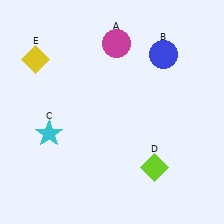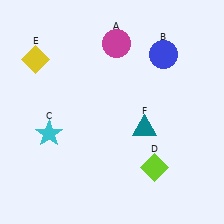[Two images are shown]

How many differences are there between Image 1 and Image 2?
There is 1 difference between the two images.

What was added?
A teal triangle (F) was added in Image 2.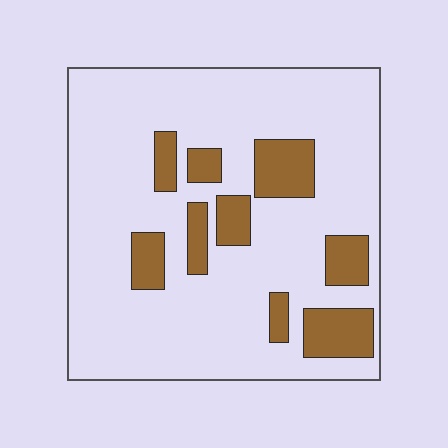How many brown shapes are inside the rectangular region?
9.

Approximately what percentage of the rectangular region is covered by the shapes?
Approximately 20%.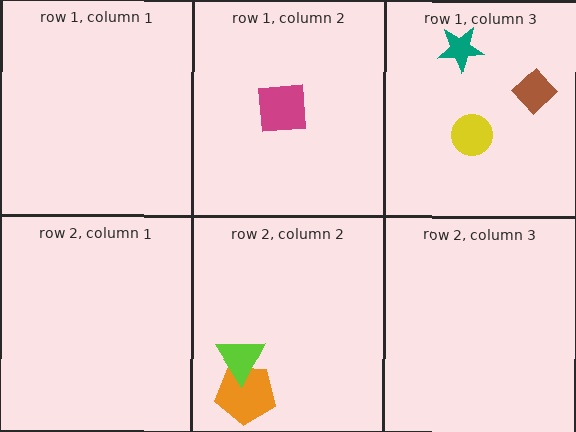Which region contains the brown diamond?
The row 1, column 3 region.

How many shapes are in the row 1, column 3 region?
3.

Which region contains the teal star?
The row 1, column 3 region.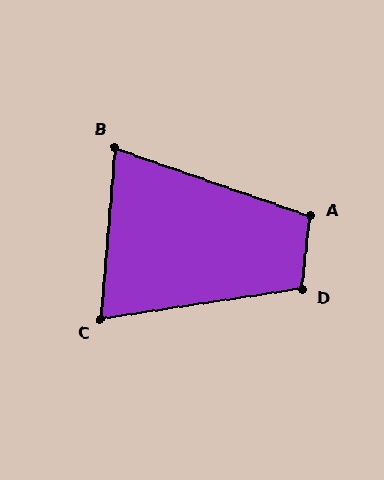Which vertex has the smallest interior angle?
B, at approximately 75 degrees.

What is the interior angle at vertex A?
Approximately 103 degrees (obtuse).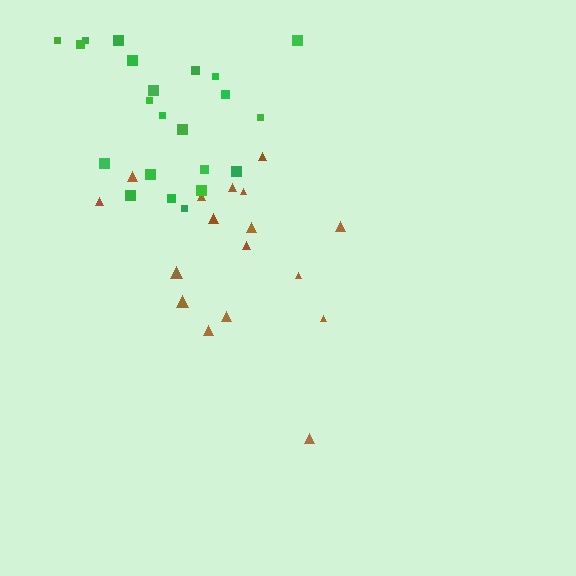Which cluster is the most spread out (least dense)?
Brown.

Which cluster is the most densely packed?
Green.